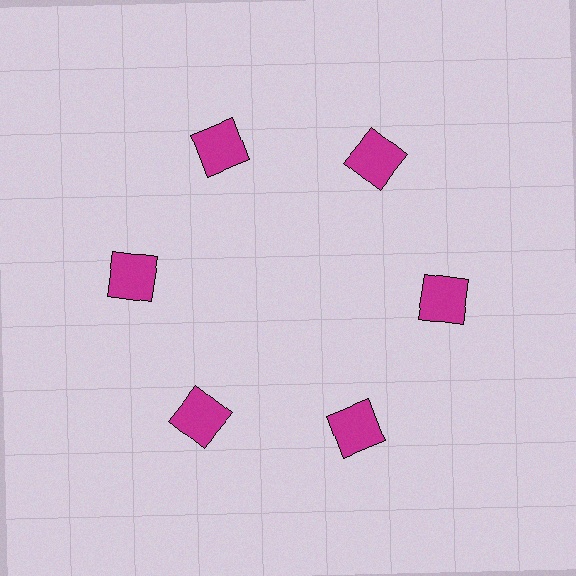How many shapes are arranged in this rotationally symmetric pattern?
There are 6 shapes, arranged in 6 groups of 1.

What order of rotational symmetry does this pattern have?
This pattern has 6-fold rotational symmetry.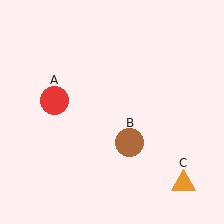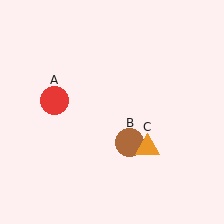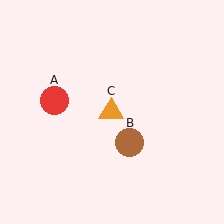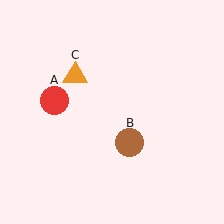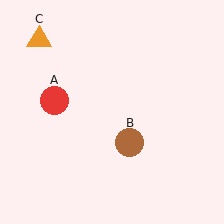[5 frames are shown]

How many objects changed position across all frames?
1 object changed position: orange triangle (object C).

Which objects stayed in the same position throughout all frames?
Red circle (object A) and brown circle (object B) remained stationary.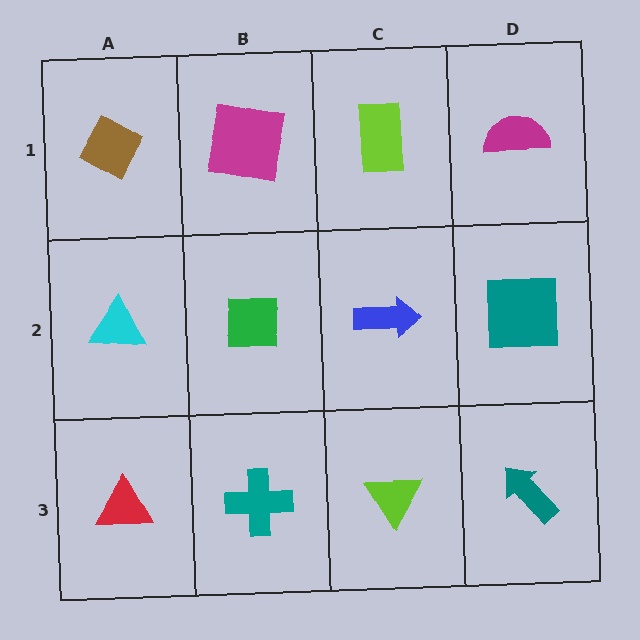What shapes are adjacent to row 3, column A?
A cyan triangle (row 2, column A), a teal cross (row 3, column B).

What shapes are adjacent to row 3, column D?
A teal square (row 2, column D), a lime triangle (row 3, column C).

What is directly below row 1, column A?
A cyan triangle.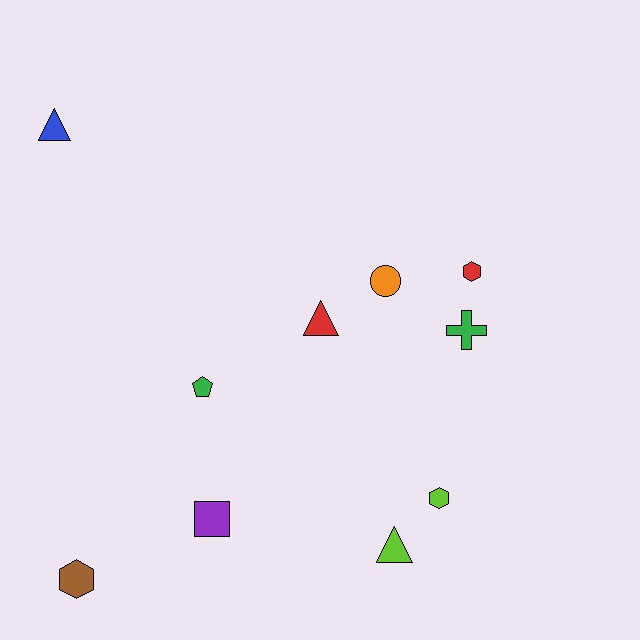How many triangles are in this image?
There are 3 triangles.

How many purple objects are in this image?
There is 1 purple object.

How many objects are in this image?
There are 10 objects.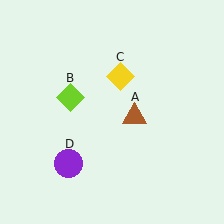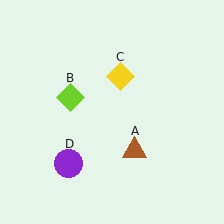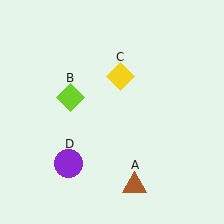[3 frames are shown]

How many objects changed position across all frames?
1 object changed position: brown triangle (object A).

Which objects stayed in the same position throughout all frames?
Lime diamond (object B) and yellow diamond (object C) and purple circle (object D) remained stationary.